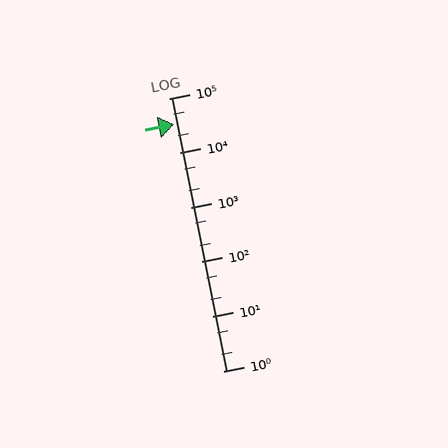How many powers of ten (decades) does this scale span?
The scale spans 5 decades, from 1 to 100000.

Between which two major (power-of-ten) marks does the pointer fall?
The pointer is between 10000 and 100000.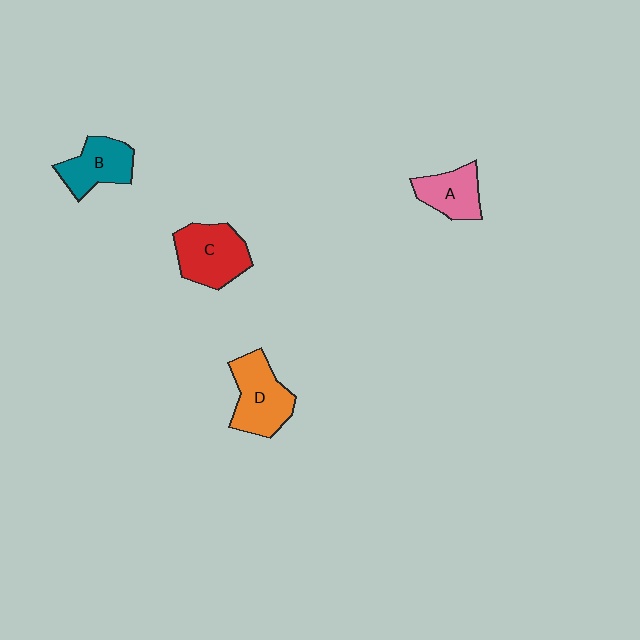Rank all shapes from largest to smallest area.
From largest to smallest: C (red), D (orange), B (teal), A (pink).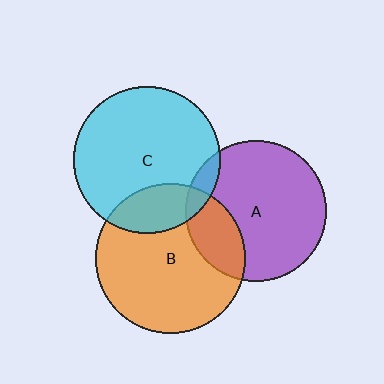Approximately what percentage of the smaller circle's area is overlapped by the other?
Approximately 10%.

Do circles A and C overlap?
Yes.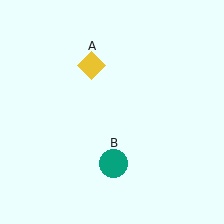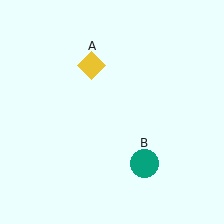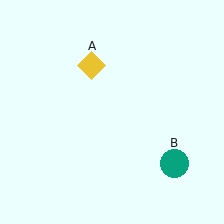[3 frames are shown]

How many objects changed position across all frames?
1 object changed position: teal circle (object B).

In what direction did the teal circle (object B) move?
The teal circle (object B) moved right.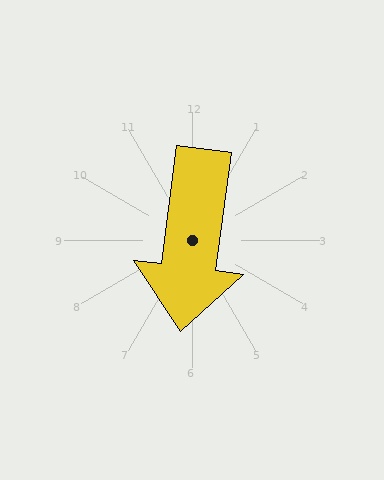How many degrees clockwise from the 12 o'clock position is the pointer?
Approximately 187 degrees.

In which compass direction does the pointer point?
South.